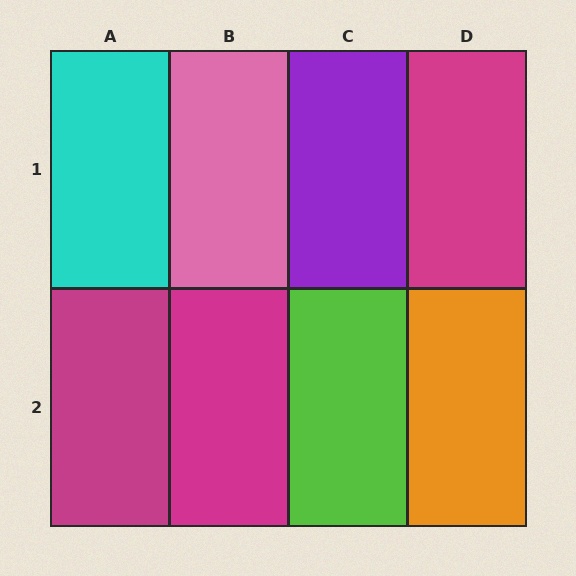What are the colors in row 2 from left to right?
Magenta, magenta, lime, orange.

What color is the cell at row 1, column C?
Purple.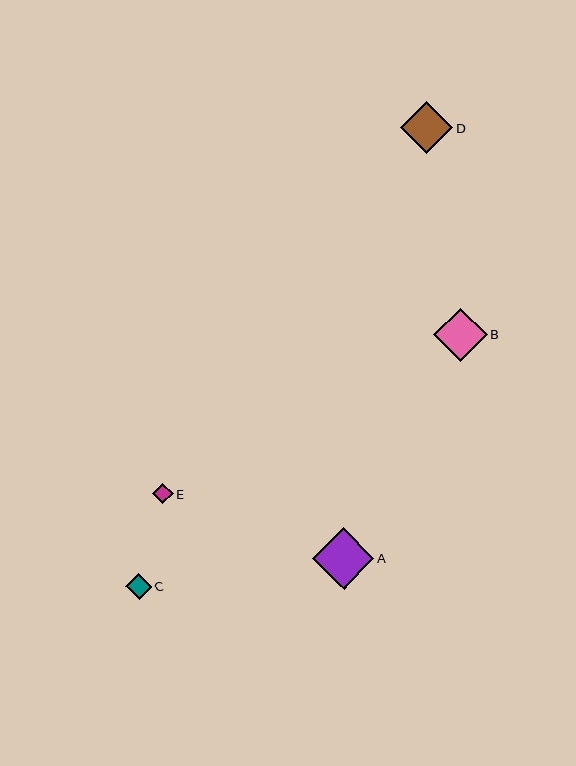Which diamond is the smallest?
Diamond E is the smallest with a size of approximately 21 pixels.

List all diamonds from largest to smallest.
From largest to smallest: A, B, D, C, E.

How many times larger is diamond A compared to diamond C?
Diamond A is approximately 2.4 times the size of diamond C.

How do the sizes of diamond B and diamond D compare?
Diamond B and diamond D are approximately the same size.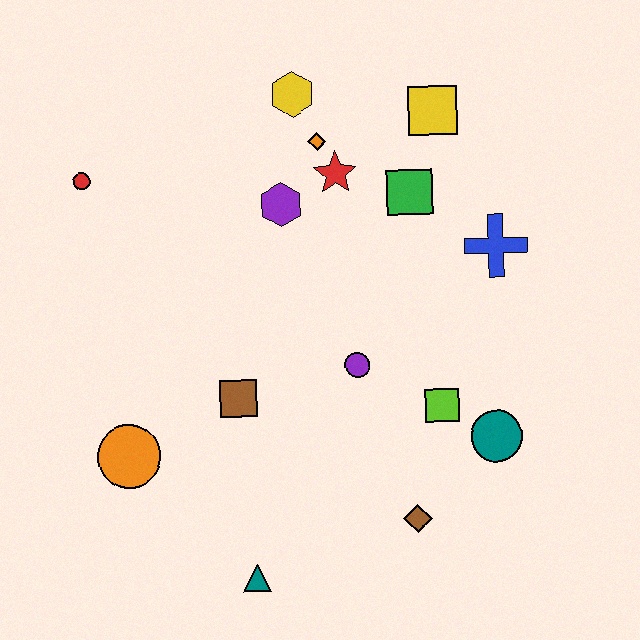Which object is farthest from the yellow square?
The teal triangle is farthest from the yellow square.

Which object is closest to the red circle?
The purple hexagon is closest to the red circle.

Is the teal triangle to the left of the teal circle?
Yes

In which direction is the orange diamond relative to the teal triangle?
The orange diamond is above the teal triangle.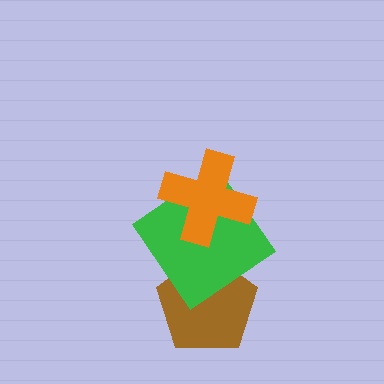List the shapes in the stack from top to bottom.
From top to bottom: the orange cross, the green diamond, the brown pentagon.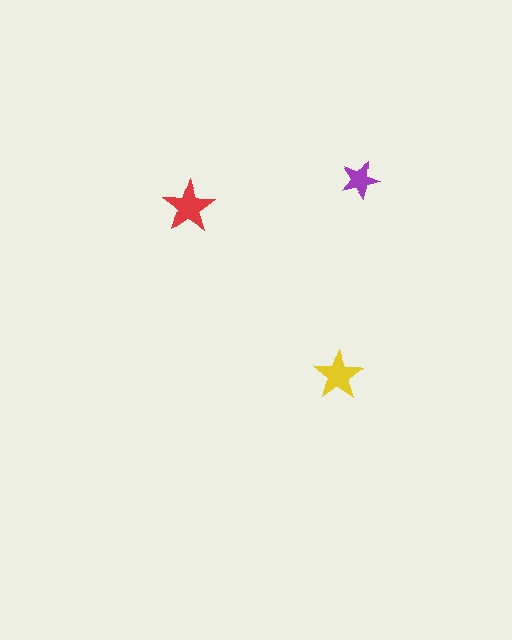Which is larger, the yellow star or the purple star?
The yellow one.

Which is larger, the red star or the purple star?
The red one.